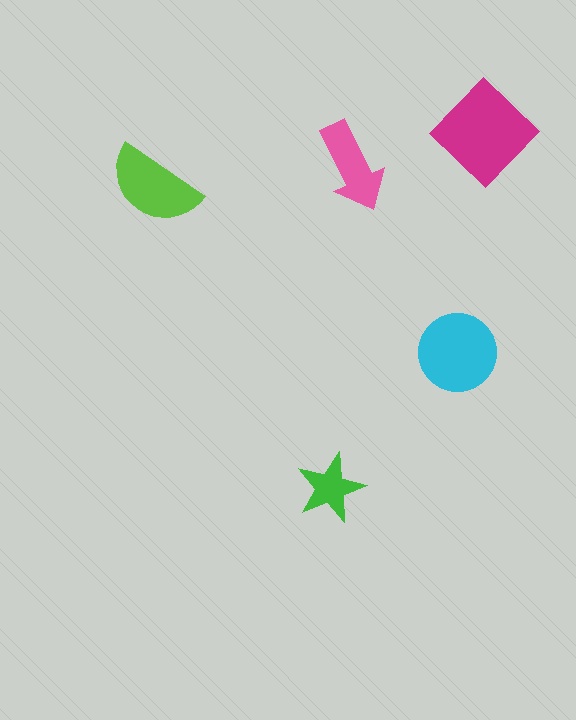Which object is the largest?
The magenta diamond.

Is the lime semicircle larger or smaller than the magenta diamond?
Smaller.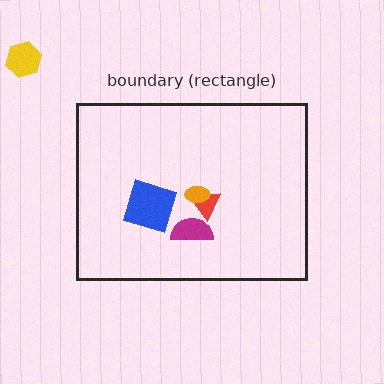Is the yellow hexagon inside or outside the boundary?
Outside.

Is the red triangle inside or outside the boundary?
Inside.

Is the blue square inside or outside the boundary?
Inside.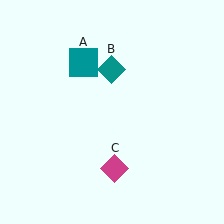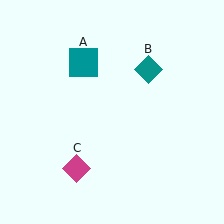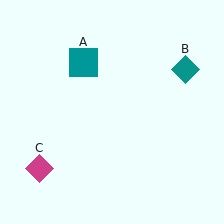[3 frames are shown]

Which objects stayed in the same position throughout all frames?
Teal square (object A) remained stationary.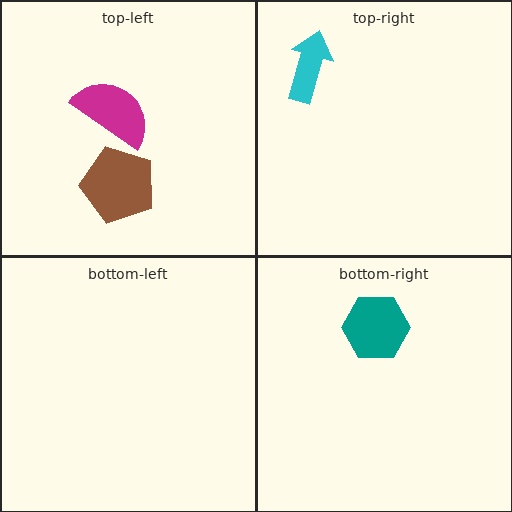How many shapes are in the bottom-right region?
1.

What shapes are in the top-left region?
The brown pentagon, the magenta semicircle.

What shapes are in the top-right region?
The cyan arrow.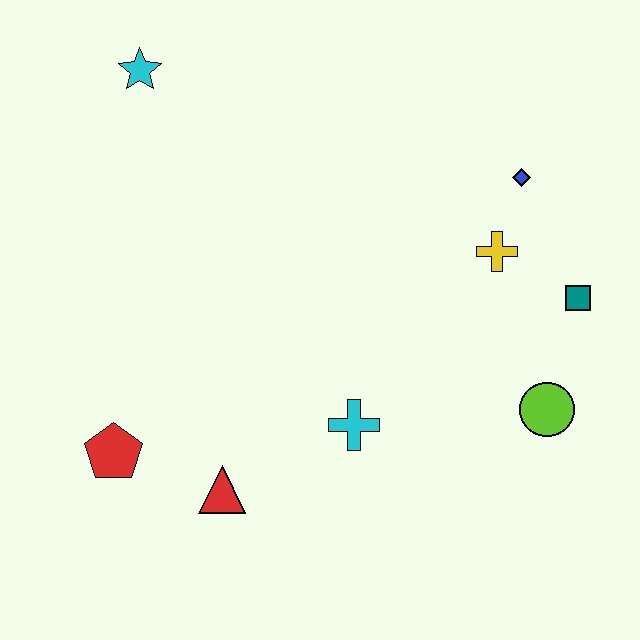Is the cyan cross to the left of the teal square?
Yes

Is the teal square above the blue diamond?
No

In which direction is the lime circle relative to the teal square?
The lime circle is below the teal square.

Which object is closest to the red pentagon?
The red triangle is closest to the red pentagon.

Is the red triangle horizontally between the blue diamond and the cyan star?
Yes